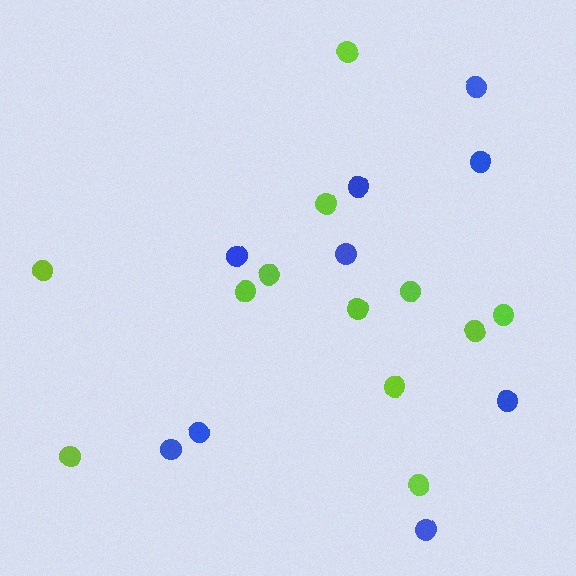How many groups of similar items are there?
There are 2 groups: one group of lime circles (12) and one group of blue circles (9).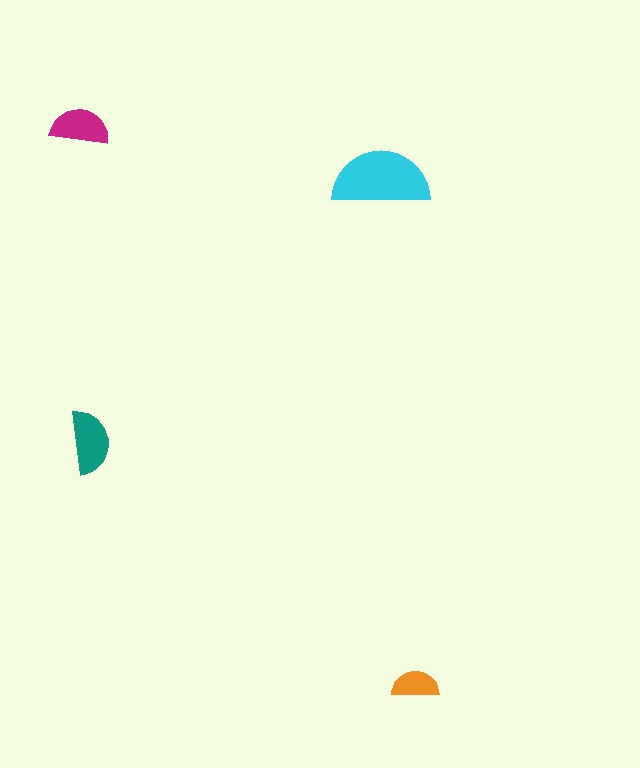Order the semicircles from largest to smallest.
the cyan one, the teal one, the magenta one, the orange one.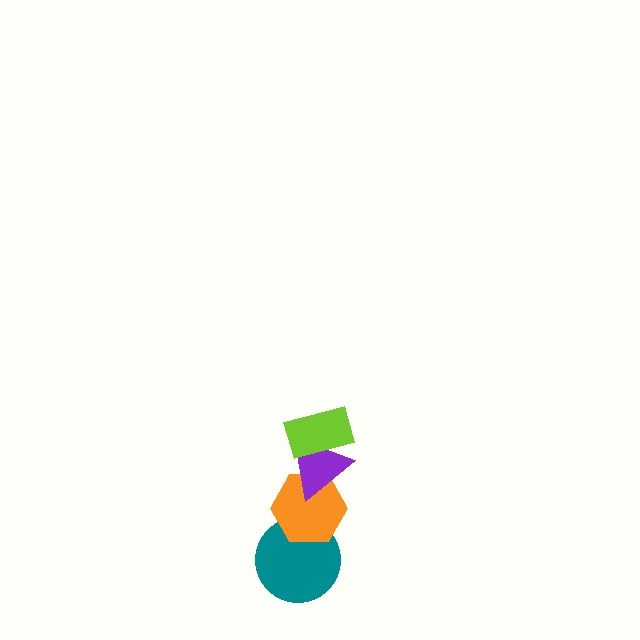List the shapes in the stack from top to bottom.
From top to bottom: the lime rectangle, the purple triangle, the orange hexagon, the teal circle.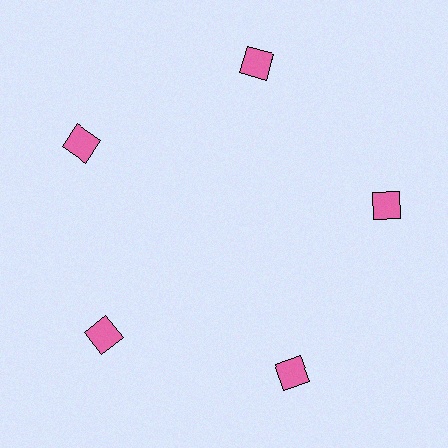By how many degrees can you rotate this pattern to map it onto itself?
The pattern maps onto itself every 72 degrees of rotation.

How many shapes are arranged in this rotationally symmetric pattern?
There are 5 shapes, arranged in 5 groups of 1.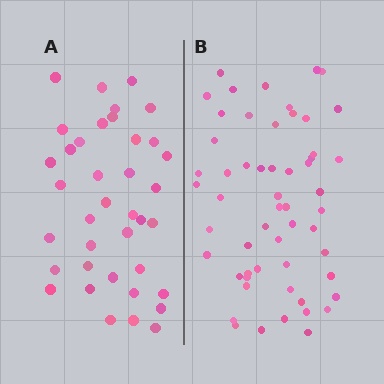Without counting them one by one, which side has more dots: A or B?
Region B (the right region) has more dots.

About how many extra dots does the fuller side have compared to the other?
Region B has approximately 20 more dots than region A.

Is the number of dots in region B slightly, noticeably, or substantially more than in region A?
Region B has substantially more. The ratio is roughly 1.5 to 1.